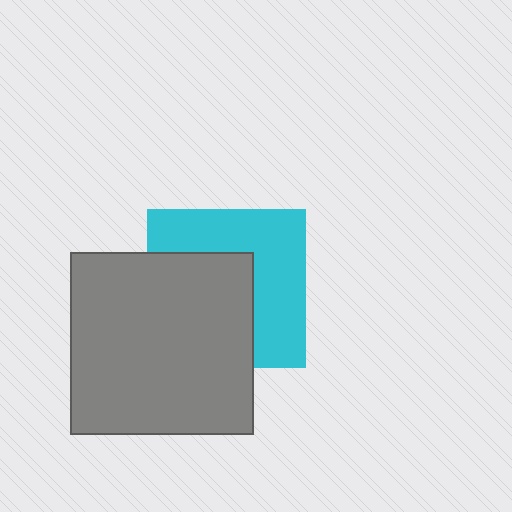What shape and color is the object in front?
The object in front is a gray square.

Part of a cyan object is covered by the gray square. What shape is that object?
It is a square.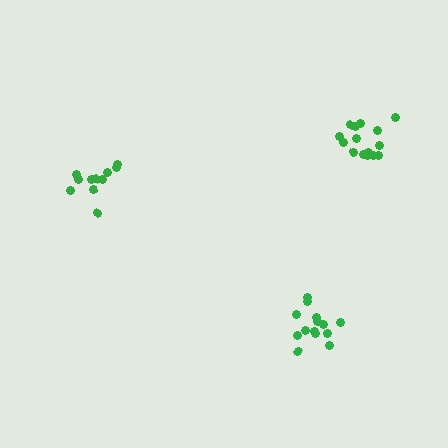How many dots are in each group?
Group 1: 14 dots, Group 2: 16 dots, Group 3: 11 dots (41 total).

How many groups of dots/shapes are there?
There are 3 groups.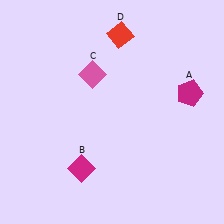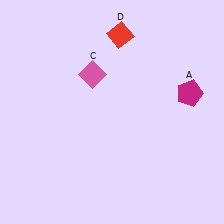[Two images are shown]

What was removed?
The magenta diamond (B) was removed in Image 2.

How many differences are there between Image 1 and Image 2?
There is 1 difference between the two images.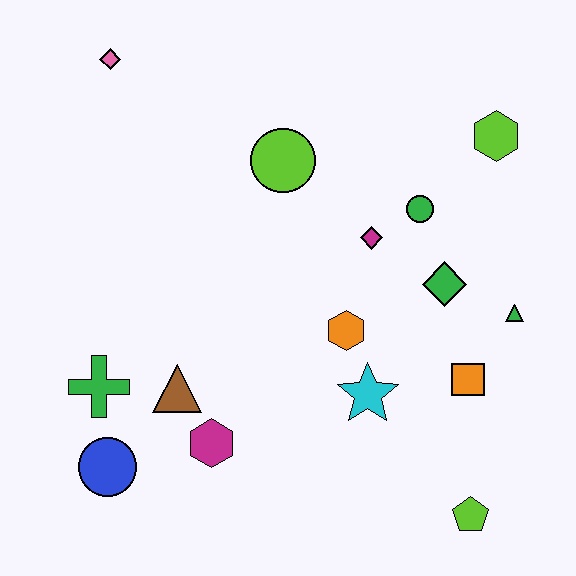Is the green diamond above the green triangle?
Yes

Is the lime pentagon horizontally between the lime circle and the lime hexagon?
Yes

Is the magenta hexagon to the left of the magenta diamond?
Yes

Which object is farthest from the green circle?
The blue circle is farthest from the green circle.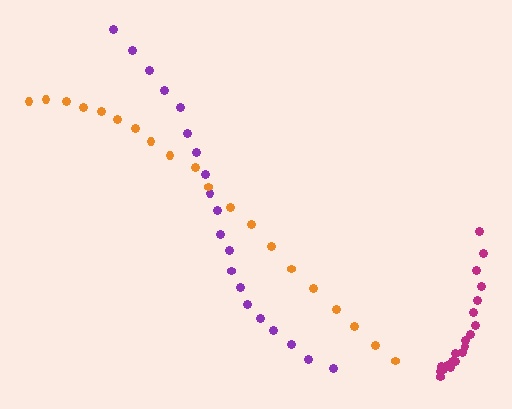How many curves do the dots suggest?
There are 3 distinct paths.